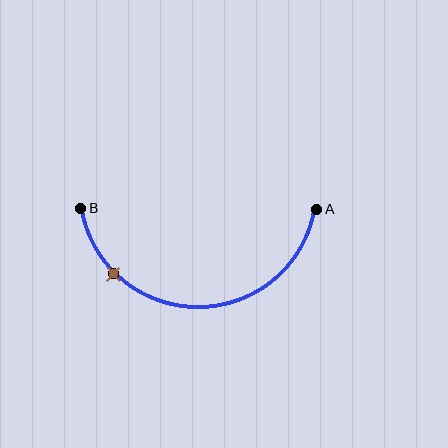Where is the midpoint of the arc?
The arc midpoint is the point on the curve farthest from the straight line joining A and B. It sits below that line.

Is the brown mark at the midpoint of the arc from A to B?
No. The brown mark lies on the arc but is closer to endpoint B. The arc midpoint would be at the point on the curve equidistant along the arc from both A and B.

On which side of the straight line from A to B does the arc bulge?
The arc bulges below the straight line connecting A and B.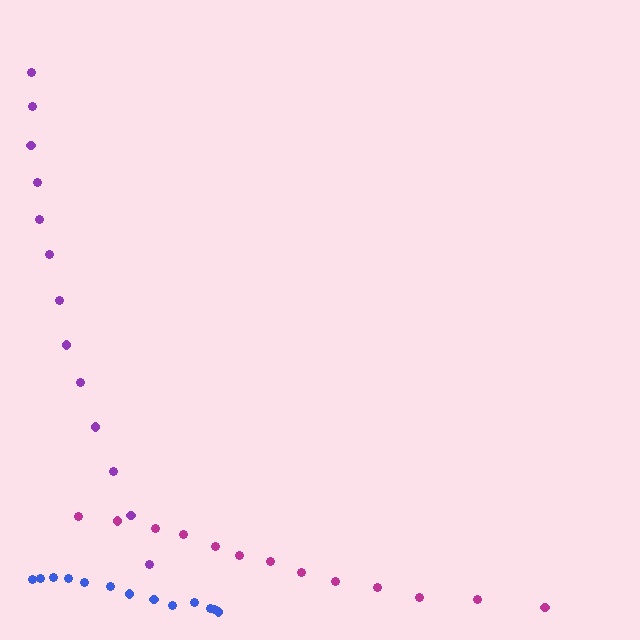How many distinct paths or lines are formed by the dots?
There are 3 distinct paths.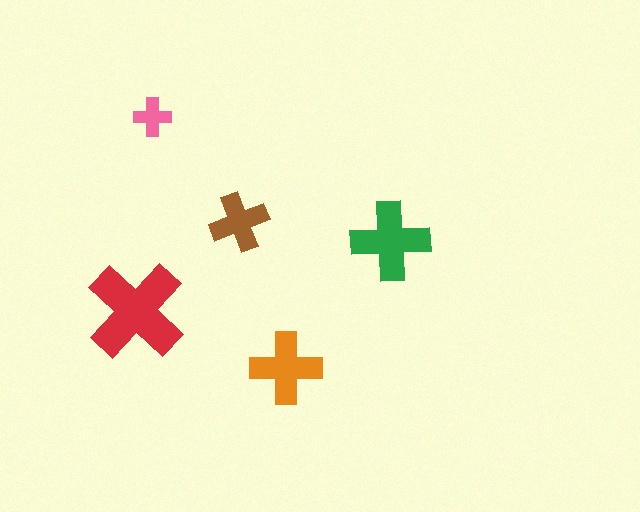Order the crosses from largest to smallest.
the red one, the green one, the orange one, the brown one, the pink one.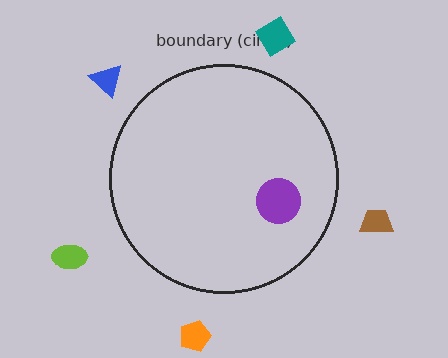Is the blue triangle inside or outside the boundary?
Outside.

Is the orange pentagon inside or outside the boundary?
Outside.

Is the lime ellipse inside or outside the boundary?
Outside.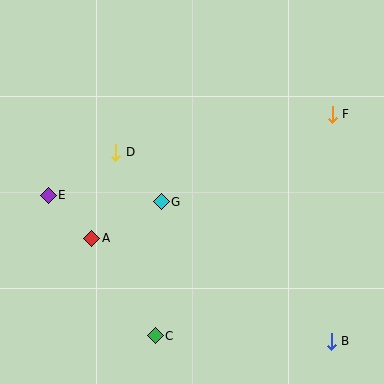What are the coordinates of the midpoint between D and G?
The midpoint between D and G is at (139, 177).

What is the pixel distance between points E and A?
The distance between E and A is 62 pixels.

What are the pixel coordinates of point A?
Point A is at (92, 238).